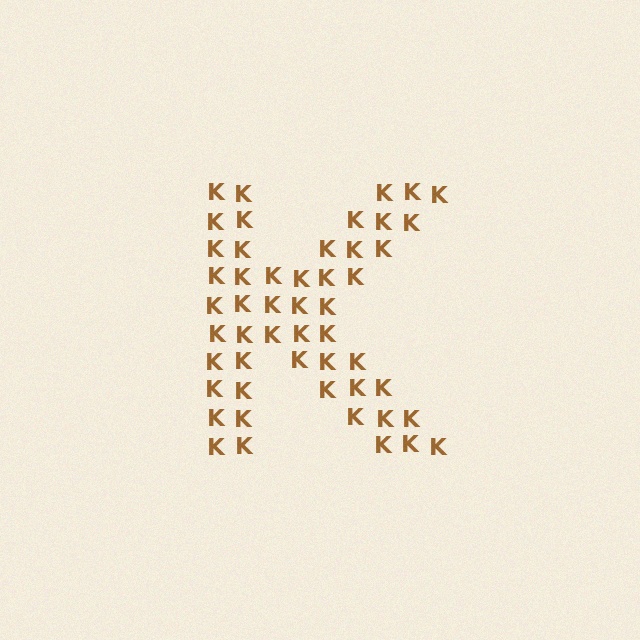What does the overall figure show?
The overall figure shows the letter K.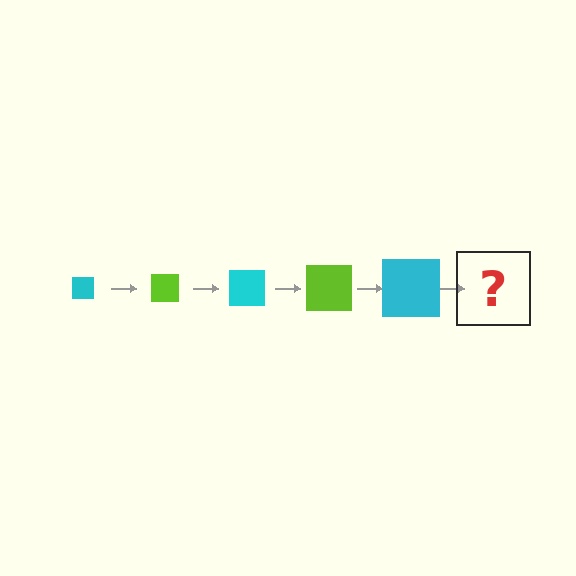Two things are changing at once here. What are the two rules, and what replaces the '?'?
The two rules are that the square grows larger each step and the color cycles through cyan and lime. The '?' should be a lime square, larger than the previous one.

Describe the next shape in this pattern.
It should be a lime square, larger than the previous one.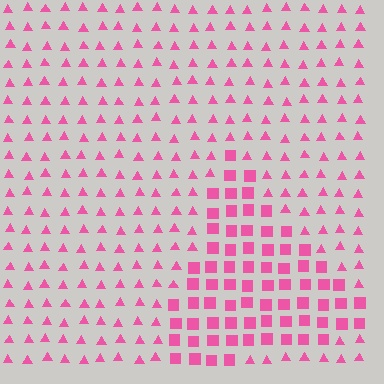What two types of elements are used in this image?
The image uses squares inside the triangle region and triangles outside it.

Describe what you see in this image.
The image is filled with small pink elements arranged in a uniform grid. A triangle-shaped region contains squares, while the surrounding area contains triangles. The boundary is defined purely by the change in element shape.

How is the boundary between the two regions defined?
The boundary is defined by a change in element shape: squares inside vs. triangles outside. All elements share the same color and spacing.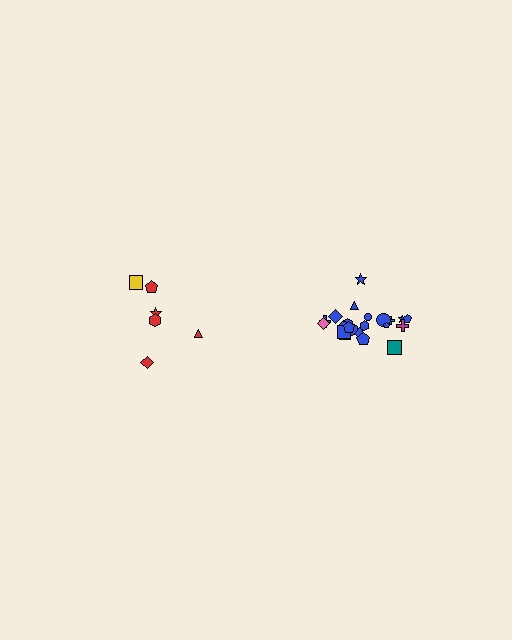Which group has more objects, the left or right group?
The right group.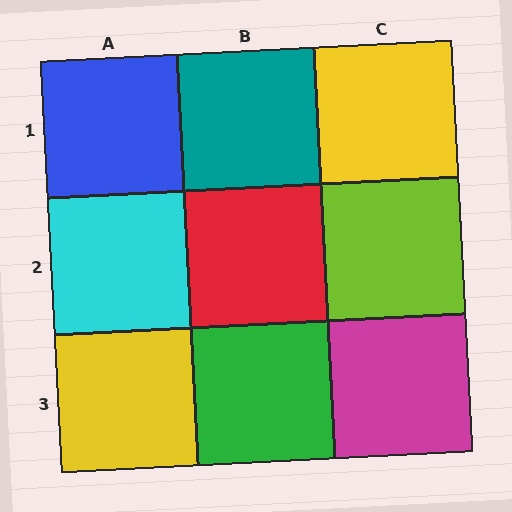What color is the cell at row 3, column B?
Green.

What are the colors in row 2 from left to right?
Cyan, red, lime.